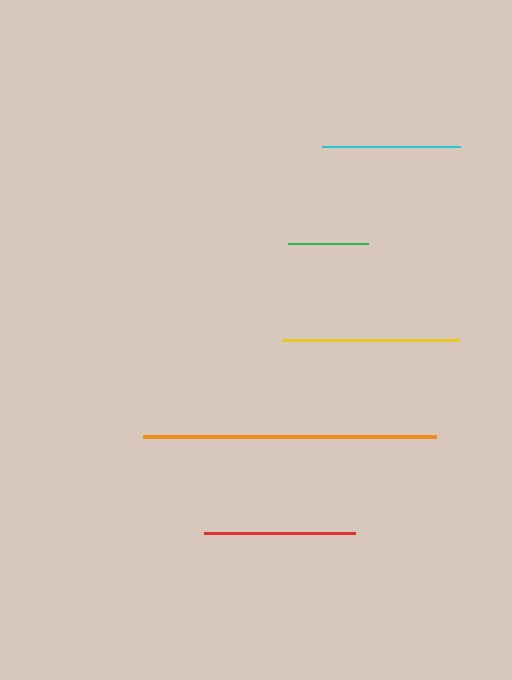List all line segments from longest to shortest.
From longest to shortest: orange, yellow, red, cyan, green.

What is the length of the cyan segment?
The cyan segment is approximately 138 pixels long.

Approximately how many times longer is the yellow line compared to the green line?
The yellow line is approximately 2.2 times the length of the green line.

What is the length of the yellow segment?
The yellow segment is approximately 177 pixels long.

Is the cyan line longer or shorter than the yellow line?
The yellow line is longer than the cyan line.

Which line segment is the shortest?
The green line is the shortest at approximately 80 pixels.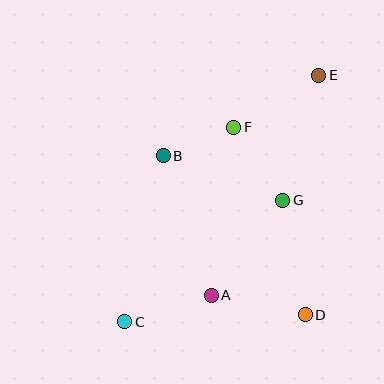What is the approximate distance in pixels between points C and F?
The distance between C and F is approximately 223 pixels.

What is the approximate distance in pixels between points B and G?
The distance between B and G is approximately 128 pixels.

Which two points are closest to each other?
Points B and F are closest to each other.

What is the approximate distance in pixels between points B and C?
The distance between B and C is approximately 170 pixels.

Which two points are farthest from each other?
Points C and E are farthest from each other.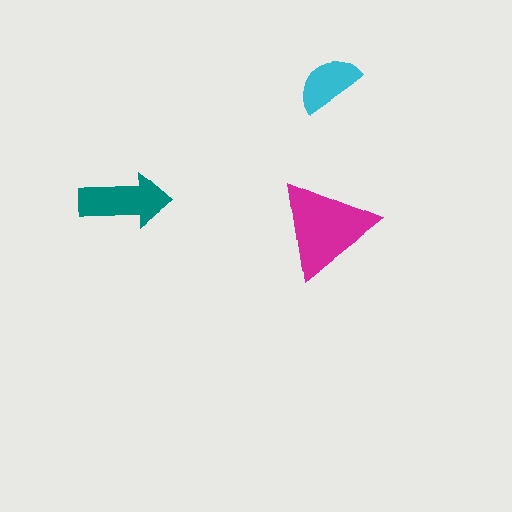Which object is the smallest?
The cyan semicircle.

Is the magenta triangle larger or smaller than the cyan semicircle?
Larger.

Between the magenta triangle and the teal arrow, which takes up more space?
The magenta triangle.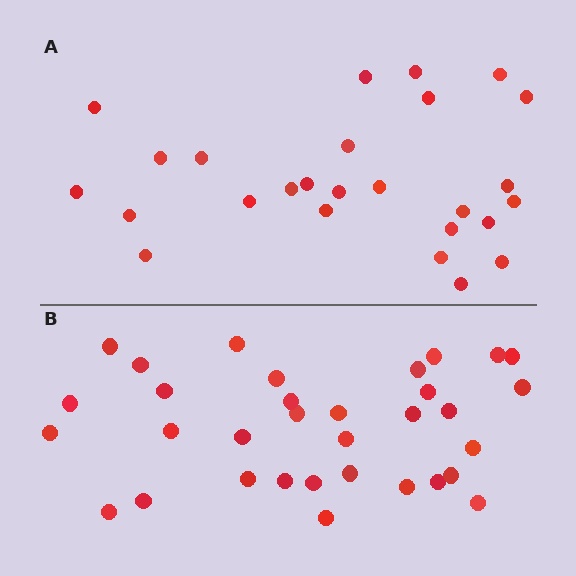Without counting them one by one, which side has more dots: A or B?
Region B (the bottom region) has more dots.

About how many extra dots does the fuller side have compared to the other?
Region B has roughly 8 or so more dots than region A.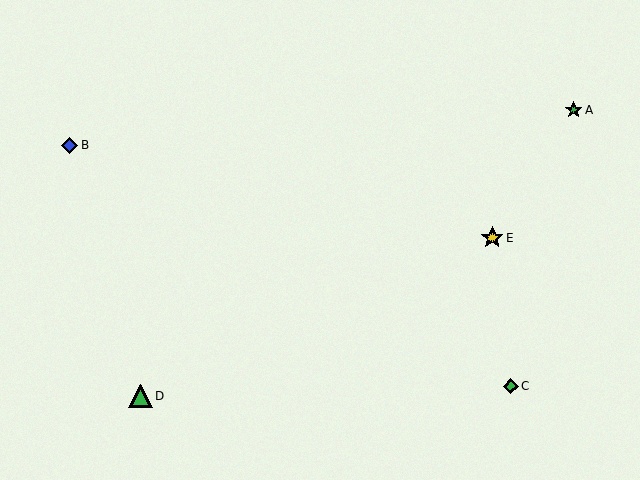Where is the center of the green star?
The center of the green star is at (574, 110).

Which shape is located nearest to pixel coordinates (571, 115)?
The green star (labeled A) at (574, 110) is nearest to that location.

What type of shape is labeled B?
Shape B is a blue diamond.